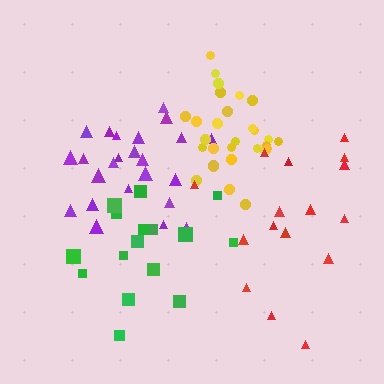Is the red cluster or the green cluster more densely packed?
Green.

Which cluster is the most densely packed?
Yellow.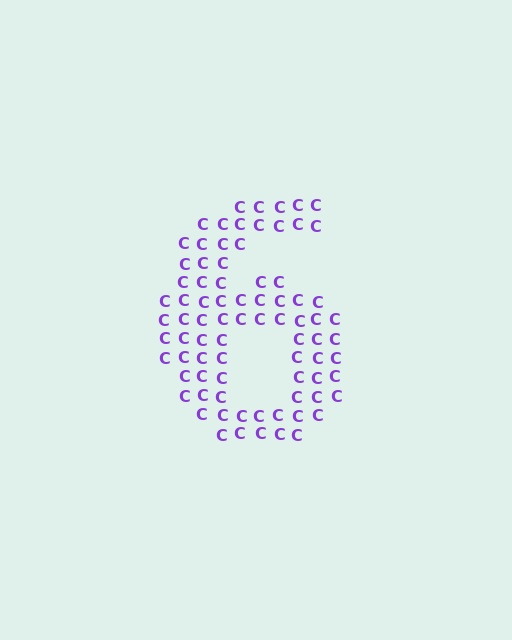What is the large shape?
The large shape is the digit 6.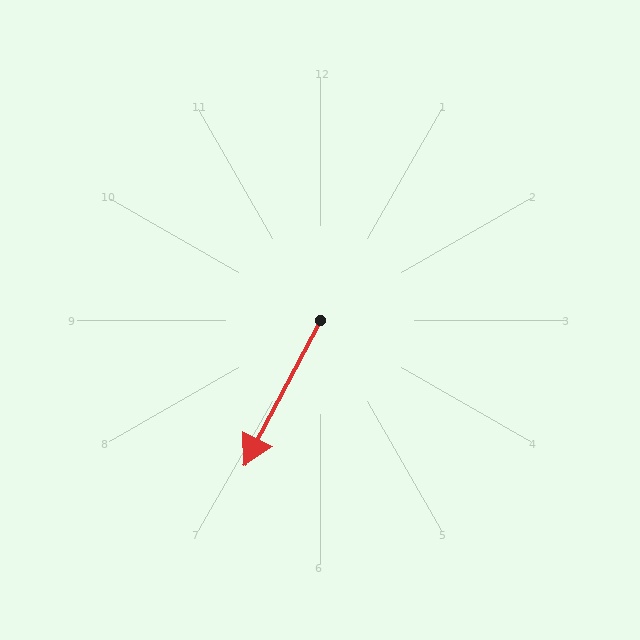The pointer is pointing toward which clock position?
Roughly 7 o'clock.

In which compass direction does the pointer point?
Southwest.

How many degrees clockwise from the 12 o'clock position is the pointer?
Approximately 208 degrees.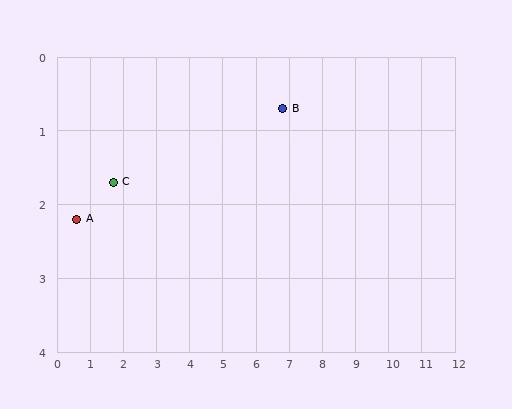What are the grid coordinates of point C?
Point C is at approximately (1.7, 1.7).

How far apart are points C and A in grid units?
Points C and A are about 1.2 grid units apart.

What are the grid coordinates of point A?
Point A is at approximately (0.6, 2.2).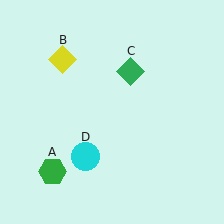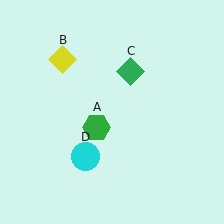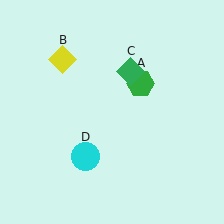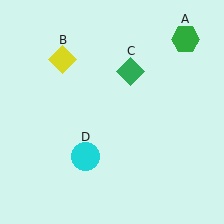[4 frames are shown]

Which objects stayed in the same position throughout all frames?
Yellow diamond (object B) and green diamond (object C) and cyan circle (object D) remained stationary.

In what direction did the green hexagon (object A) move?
The green hexagon (object A) moved up and to the right.